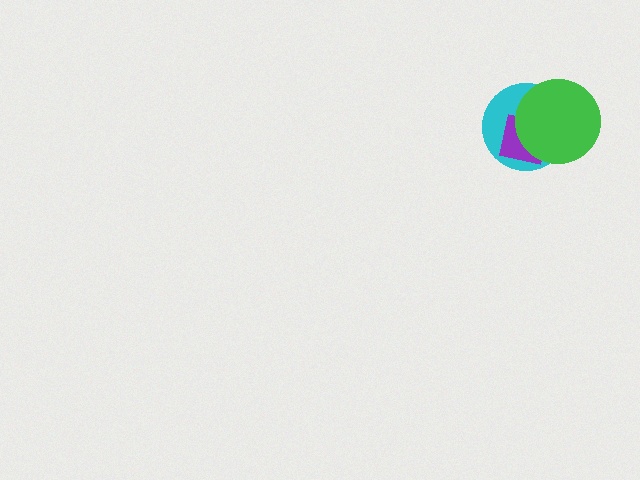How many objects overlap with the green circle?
2 objects overlap with the green circle.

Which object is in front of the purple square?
The green circle is in front of the purple square.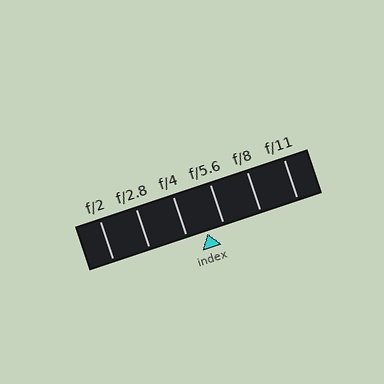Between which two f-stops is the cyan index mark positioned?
The index mark is between f/4 and f/5.6.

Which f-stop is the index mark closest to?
The index mark is closest to f/5.6.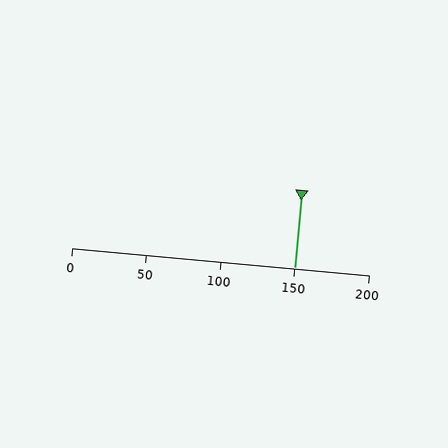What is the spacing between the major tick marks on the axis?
The major ticks are spaced 50 apart.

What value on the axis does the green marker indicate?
The marker indicates approximately 150.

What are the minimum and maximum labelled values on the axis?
The axis runs from 0 to 200.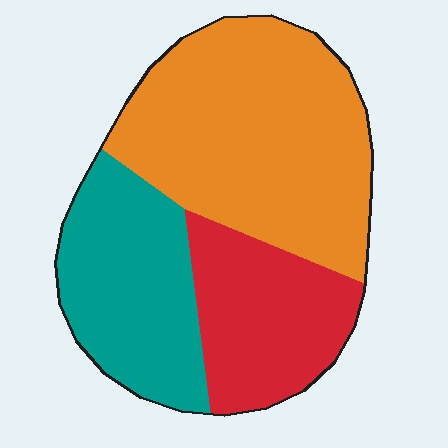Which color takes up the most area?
Orange, at roughly 50%.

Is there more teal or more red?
Teal.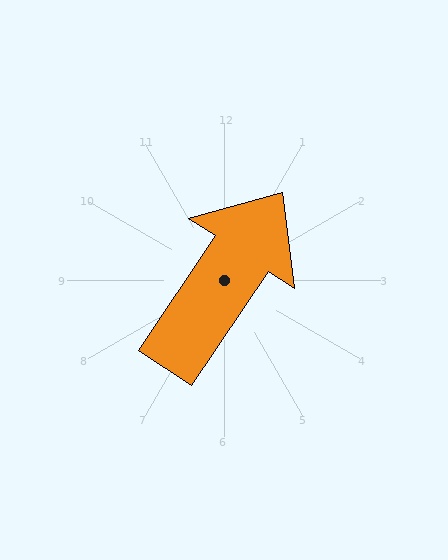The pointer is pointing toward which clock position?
Roughly 1 o'clock.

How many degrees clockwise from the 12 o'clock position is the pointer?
Approximately 34 degrees.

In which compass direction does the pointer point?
Northeast.